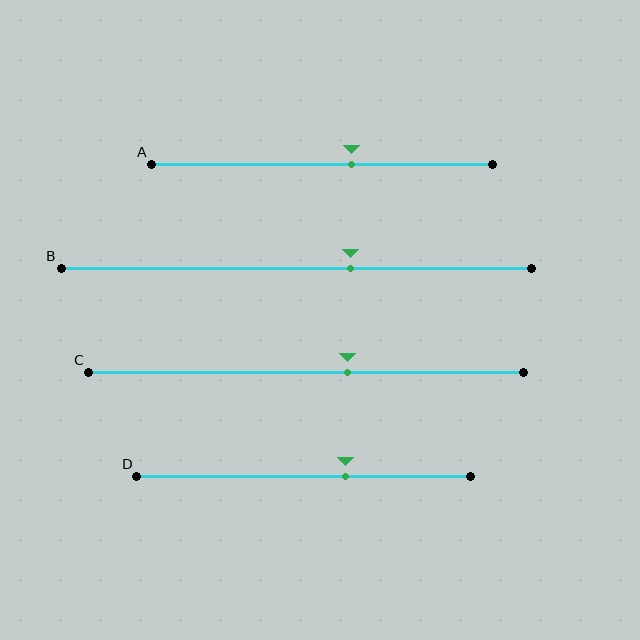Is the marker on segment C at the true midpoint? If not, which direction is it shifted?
No, the marker on segment C is shifted to the right by about 9% of the segment length.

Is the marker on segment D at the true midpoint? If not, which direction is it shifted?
No, the marker on segment D is shifted to the right by about 13% of the segment length.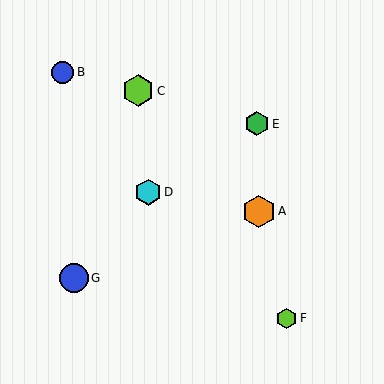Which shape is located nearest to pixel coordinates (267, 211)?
The orange hexagon (labeled A) at (259, 211) is nearest to that location.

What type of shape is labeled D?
Shape D is a cyan hexagon.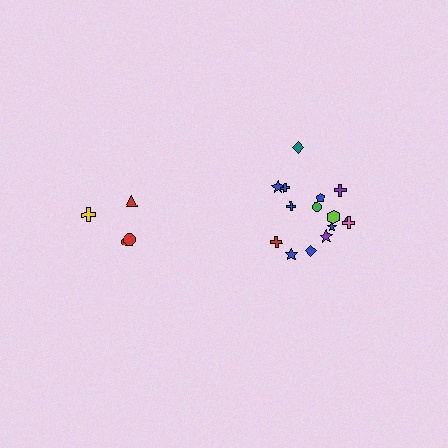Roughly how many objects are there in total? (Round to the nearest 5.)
Roughly 20 objects in total.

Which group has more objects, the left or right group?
The right group.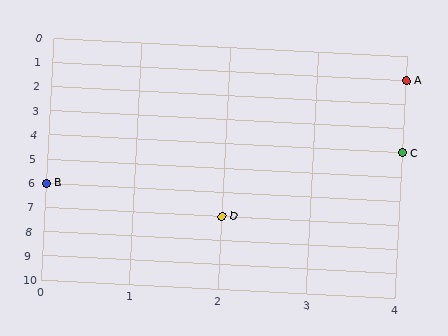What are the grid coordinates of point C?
Point C is at grid coordinates (4, 4).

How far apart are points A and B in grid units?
Points A and B are 4 columns and 5 rows apart (about 6.4 grid units diagonally).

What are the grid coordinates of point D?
Point D is at grid coordinates (2, 7).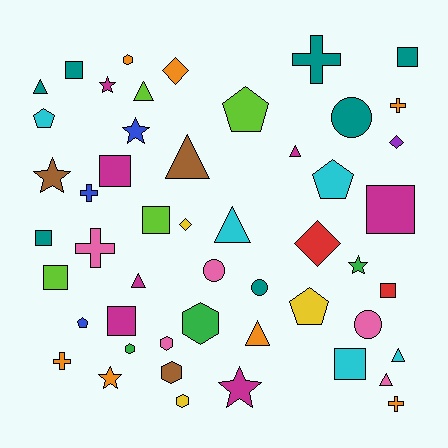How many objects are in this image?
There are 50 objects.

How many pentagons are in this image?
There are 5 pentagons.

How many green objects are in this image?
There are 3 green objects.